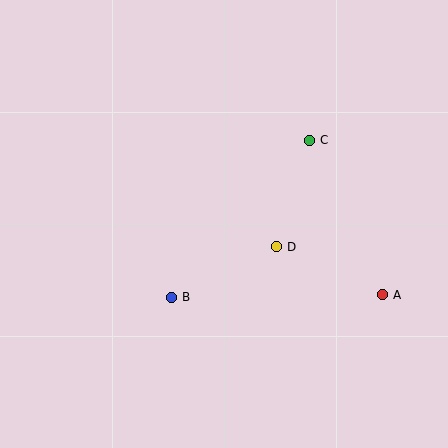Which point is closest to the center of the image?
Point D at (277, 247) is closest to the center.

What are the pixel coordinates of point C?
Point C is at (310, 140).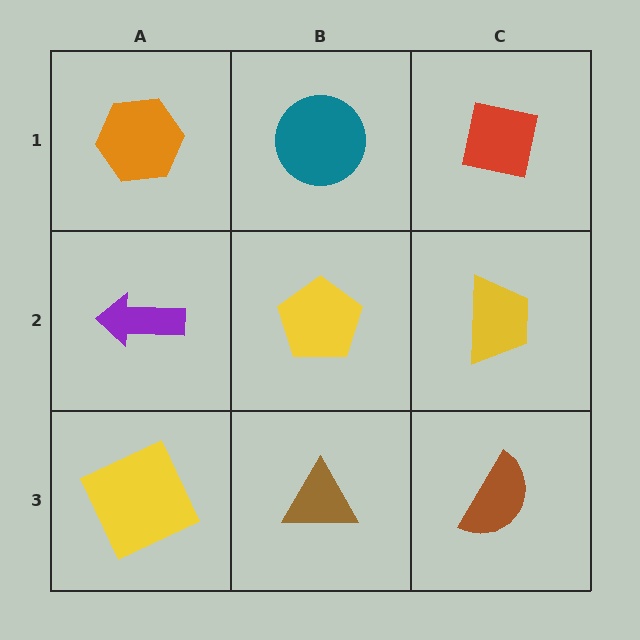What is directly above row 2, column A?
An orange hexagon.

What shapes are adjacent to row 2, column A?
An orange hexagon (row 1, column A), a yellow square (row 3, column A), a yellow pentagon (row 2, column B).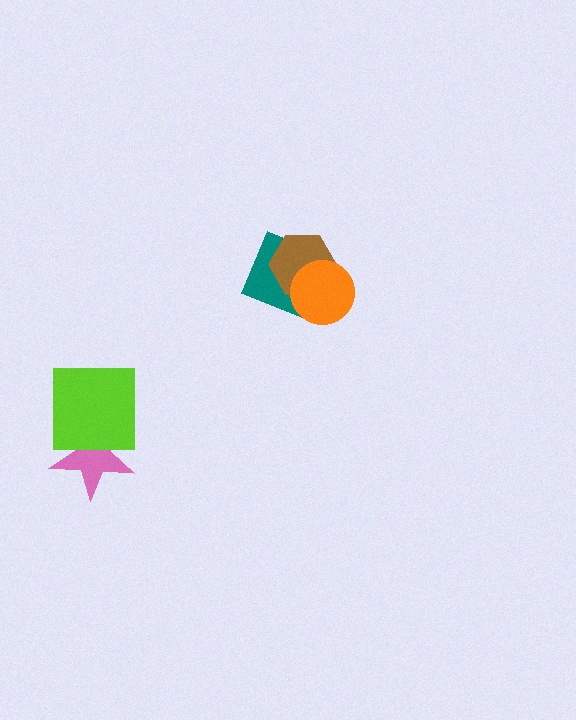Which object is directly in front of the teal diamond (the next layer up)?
The brown hexagon is directly in front of the teal diamond.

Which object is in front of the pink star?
The lime square is in front of the pink star.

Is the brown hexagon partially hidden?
Yes, it is partially covered by another shape.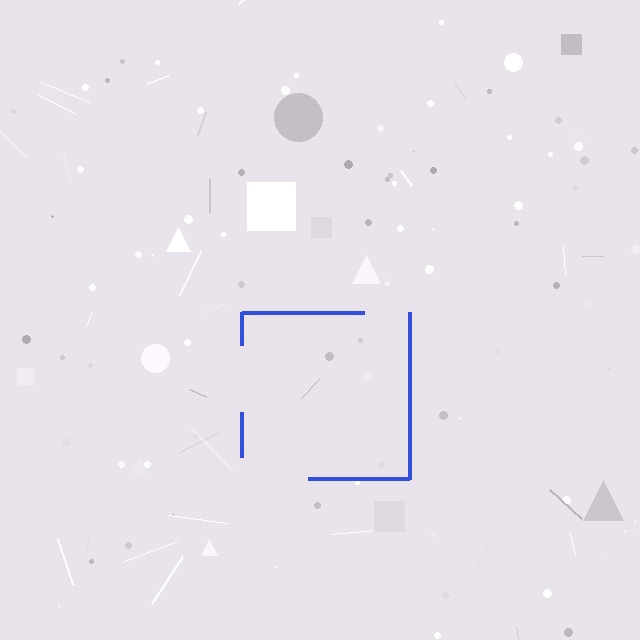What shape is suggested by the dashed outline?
The dashed outline suggests a square.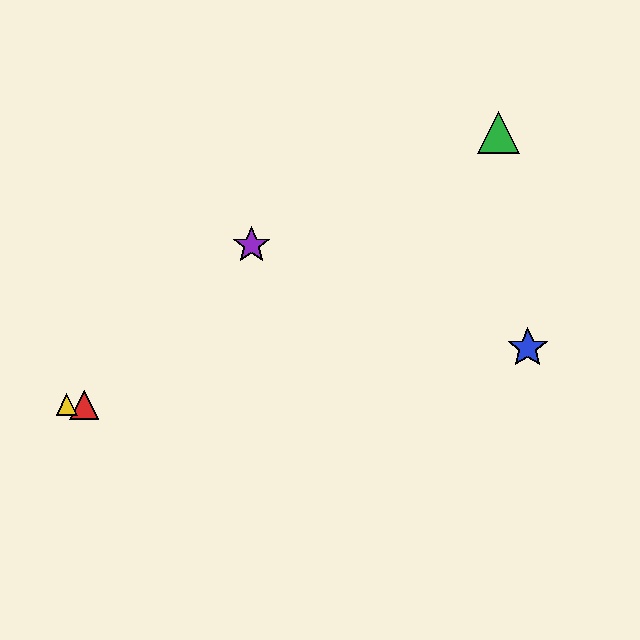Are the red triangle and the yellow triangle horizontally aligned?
Yes, both are at y≈405.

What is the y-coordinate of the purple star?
The purple star is at y≈245.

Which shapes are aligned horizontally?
The red triangle, the yellow triangle are aligned horizontally.